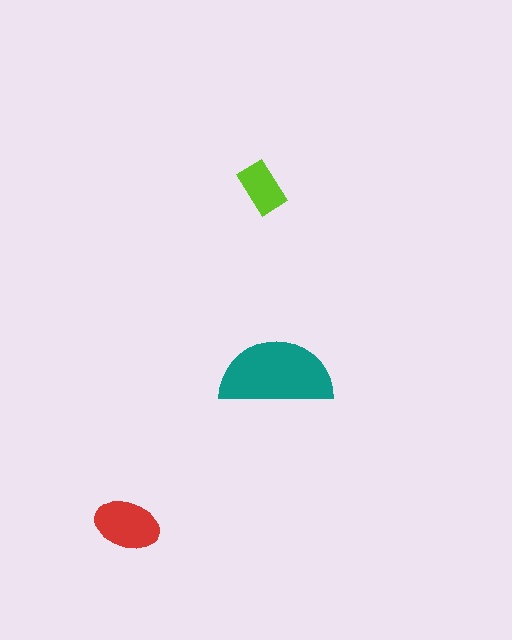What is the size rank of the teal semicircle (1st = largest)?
1st.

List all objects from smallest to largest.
The lime rectangle, the red ellipse, the teal semicircle.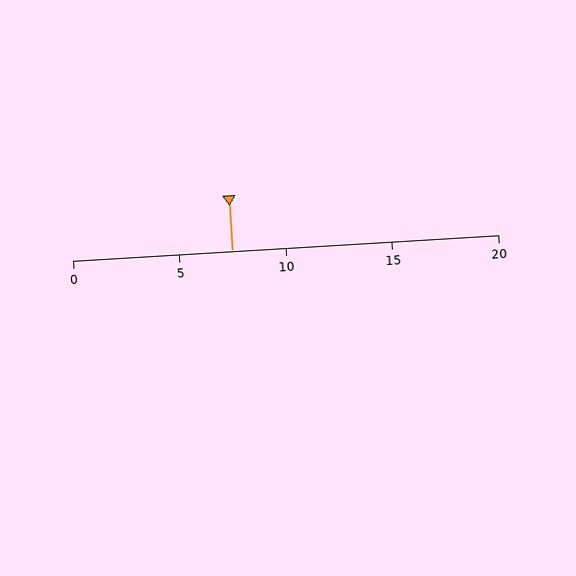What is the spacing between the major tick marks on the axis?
The major ticks are spaced 5 apart.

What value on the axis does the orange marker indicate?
The marker indicates approximately 7.5.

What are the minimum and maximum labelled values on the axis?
The axis runs from 0 to 20.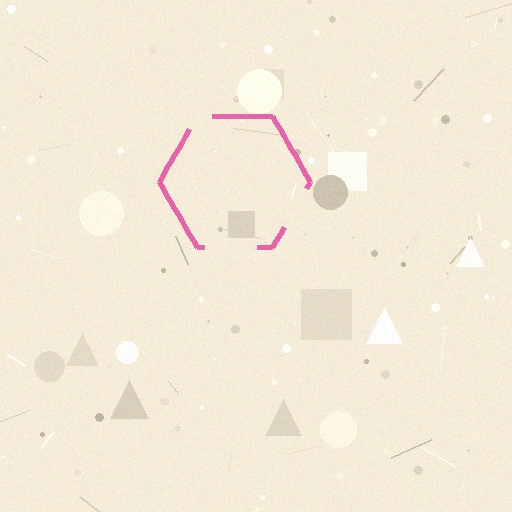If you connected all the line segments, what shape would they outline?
They would outline a hexagon.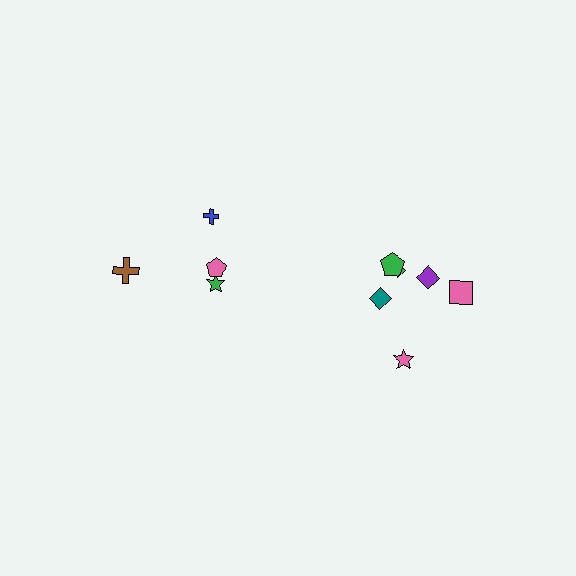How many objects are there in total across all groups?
There are 10 objects.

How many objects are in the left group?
There are 4 objects.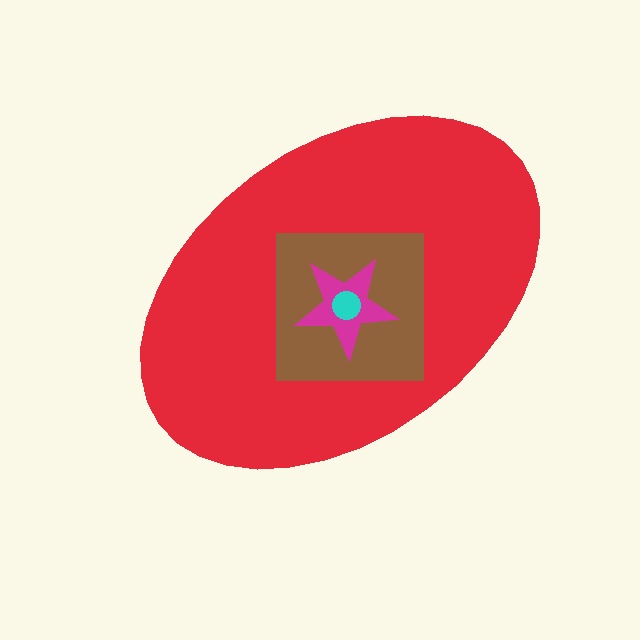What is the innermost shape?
The cyan circle.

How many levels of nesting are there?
4.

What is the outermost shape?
The red ellipse.